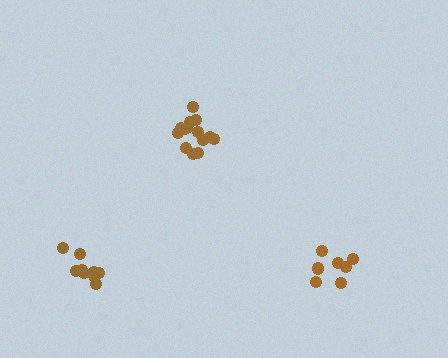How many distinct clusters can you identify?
There are 3 distinct clusters.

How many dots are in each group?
Group 1: 10 dots, Group 2: 8 dots, Group 3: 14 dots (32 total).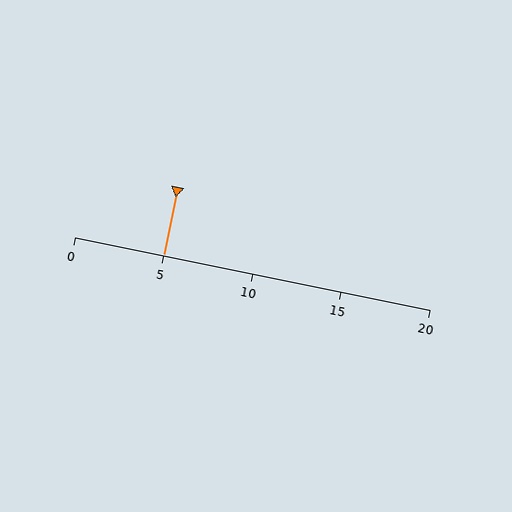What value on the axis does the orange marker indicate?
The marker indicates approximately 5.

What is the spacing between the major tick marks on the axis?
The major ticks are spaced 5 apart.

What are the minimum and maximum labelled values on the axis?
The axis runs from 0 to 20.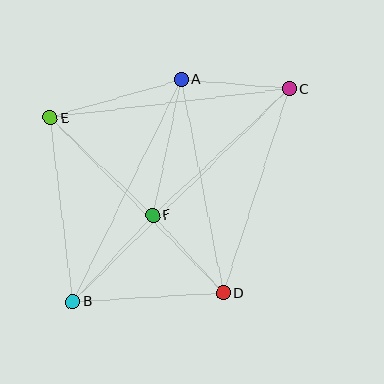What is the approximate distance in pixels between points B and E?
The distance between B and E is approximately 185 pixels.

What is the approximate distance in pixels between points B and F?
The distance between B and F is approximately 117 pixels.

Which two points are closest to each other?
Points D and F are closest to each other.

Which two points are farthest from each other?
Points B and C are farthest from each other.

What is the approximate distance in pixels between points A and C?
The distance between A and C is approximately 109 pixels.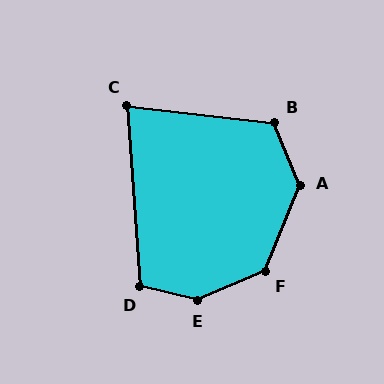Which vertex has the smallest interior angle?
C, at approximately 80 degrees.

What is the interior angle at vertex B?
Approximately 118 degrees (obtuse).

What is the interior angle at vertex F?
Approximately 135 degrees (obtuse).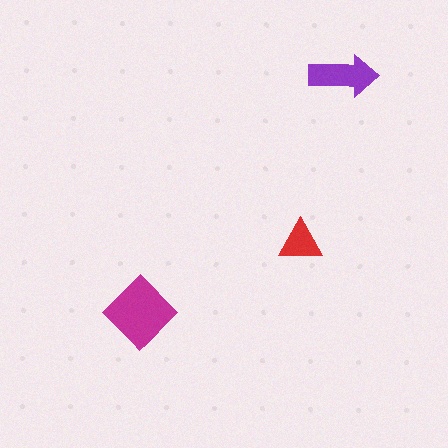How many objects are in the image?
There are 3 objects in the image.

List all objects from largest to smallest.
The magenta diamond, the purple arrow, the red triangle.